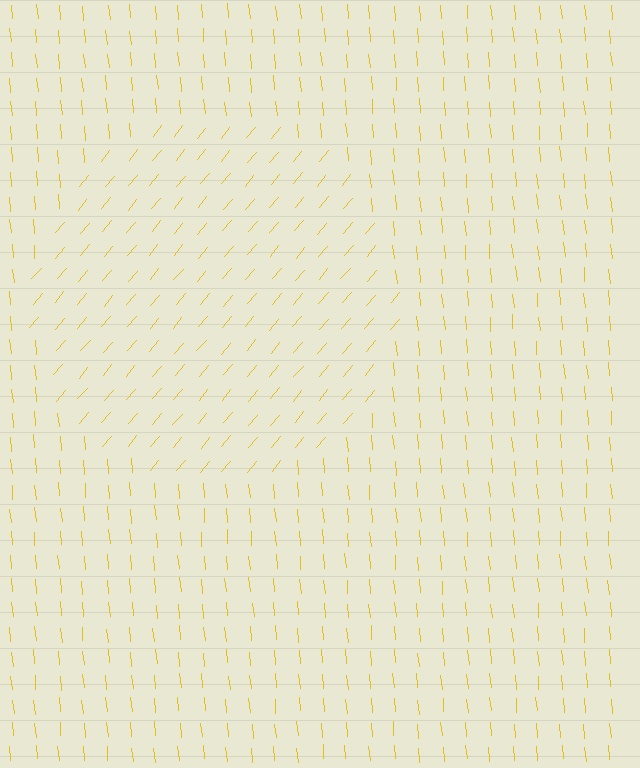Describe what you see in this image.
The image is filled with small yellow line segments. A circle region in the image has lines oriented differently from the surrounding lines, creating a visible texture boundary.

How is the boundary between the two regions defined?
The boundary is defined purely by a change in line orientation (approximately 45 degrees difference). All lines are the same color and thickness.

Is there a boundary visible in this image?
Yes, there is a texture boundary formed by a change in line orientation.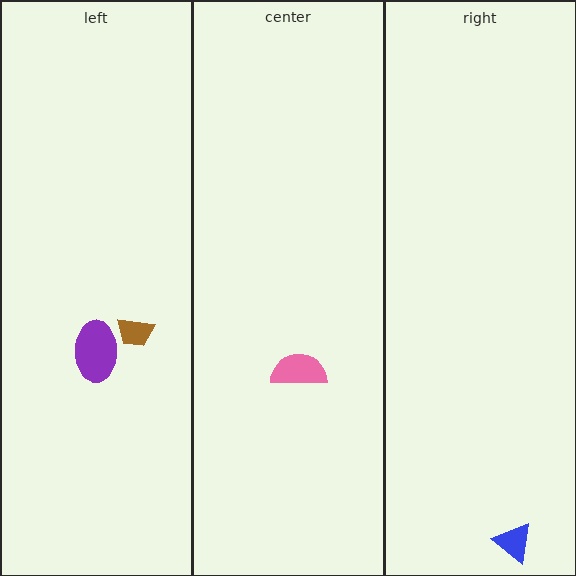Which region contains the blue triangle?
The right region.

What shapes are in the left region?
The brown trapezoid, the purple ellipse.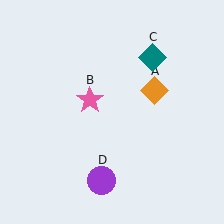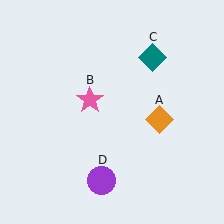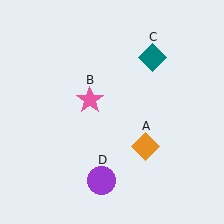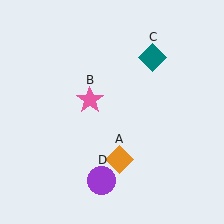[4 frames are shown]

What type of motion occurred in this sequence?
The orange diamond (object A) rotated clockwise around the center of the scene.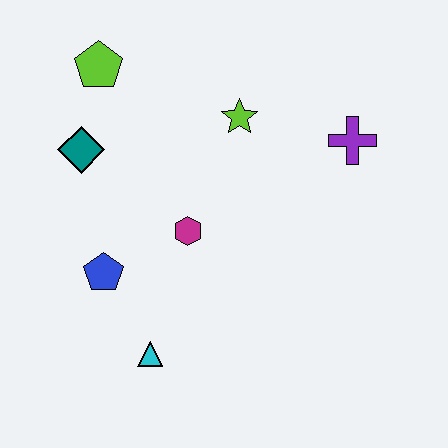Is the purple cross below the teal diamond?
No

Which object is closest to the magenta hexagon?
The blue pentagon is closest to the magenta hexagon.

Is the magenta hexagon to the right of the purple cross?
No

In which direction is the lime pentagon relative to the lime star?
The lime pentagon is to the left of the lime star.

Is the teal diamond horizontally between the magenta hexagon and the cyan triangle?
No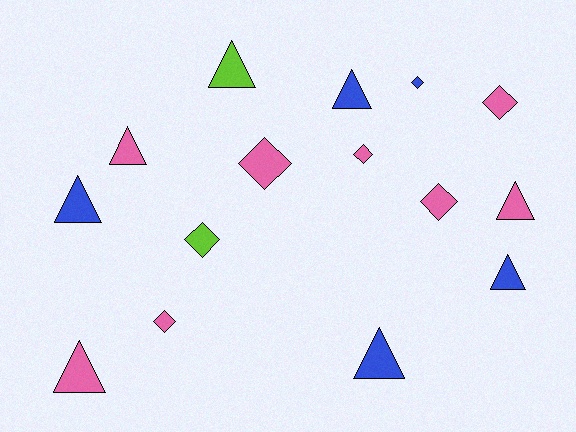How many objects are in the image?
There are 15 objects.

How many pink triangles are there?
There are 3 pink triangles.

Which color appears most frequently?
Pink, with 8 objects.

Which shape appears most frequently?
Triangle, with 8 objects.